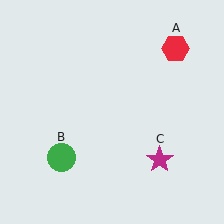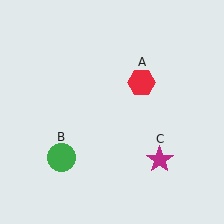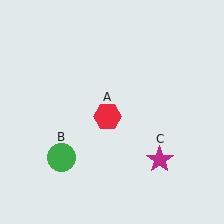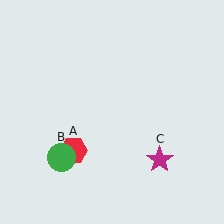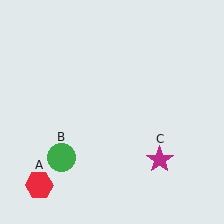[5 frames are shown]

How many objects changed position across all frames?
1 object changed position: red hexagon (object A).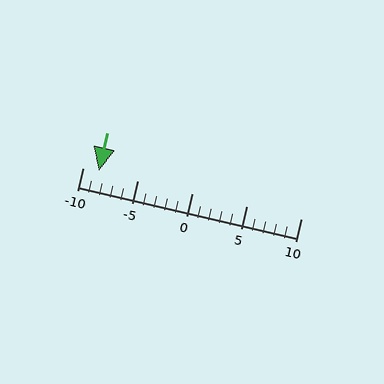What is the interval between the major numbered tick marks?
The major tick marks are spaced 5 units apart.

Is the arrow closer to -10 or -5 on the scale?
The arrow is closer to -10.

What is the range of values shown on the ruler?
The ruler shows values from -10 to 10.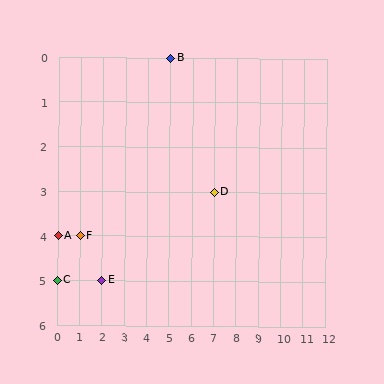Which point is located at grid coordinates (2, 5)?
Point E is at (2, 5).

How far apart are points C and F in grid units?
Points C and F are 1 column and 1 row apart (about 1.4 grid units diagonally).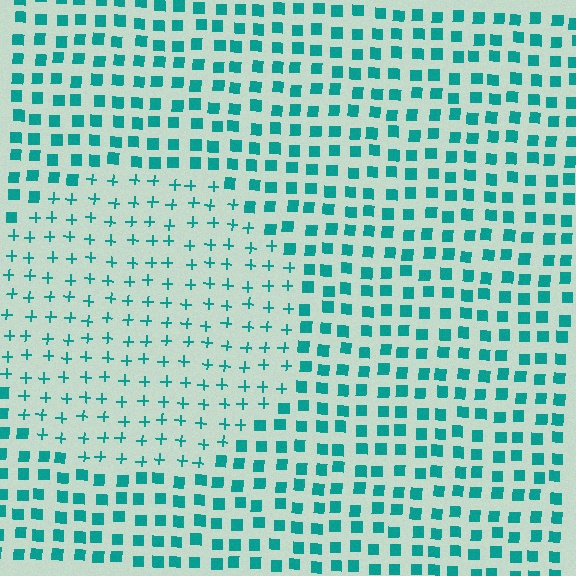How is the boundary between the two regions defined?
The boundary is defined by a change in element shape: plus signs inside vs. squares outside. All elements share the same color and spacing.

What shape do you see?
I see a circle.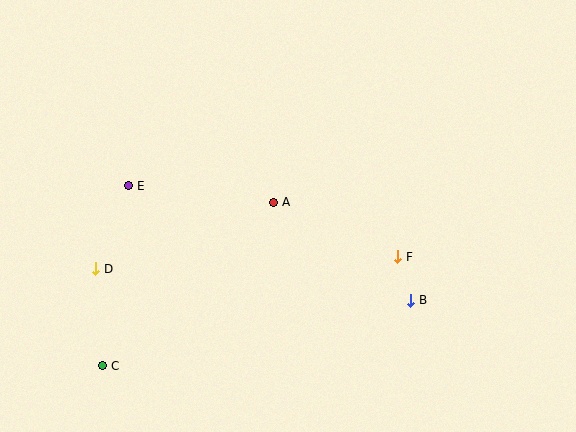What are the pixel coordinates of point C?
Point C is at (103, 366).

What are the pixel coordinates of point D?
Point D is at (96, 269).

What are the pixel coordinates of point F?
Point F is at (398, 257).